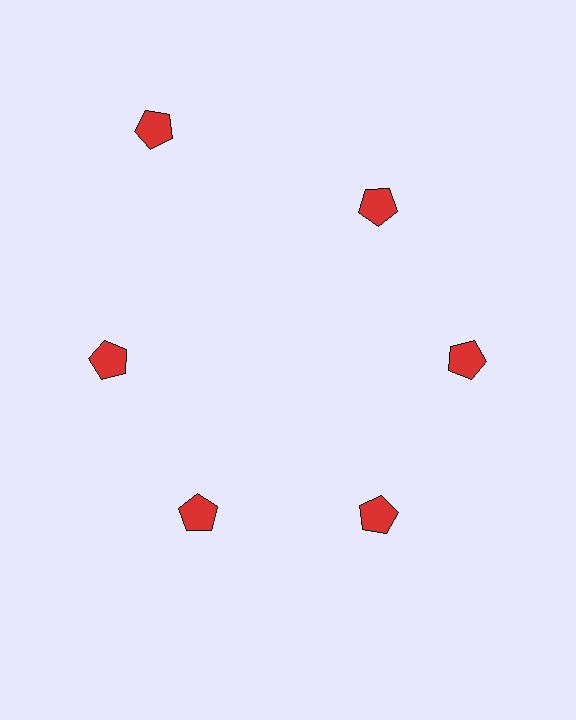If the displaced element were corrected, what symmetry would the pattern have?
It would have 6-fold rotational symmetry — the pattern would map onto itself every 60 degrees.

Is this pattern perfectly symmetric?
No. The 6 red pentagons are arranged in a ring, but one element near the 11 o'clock position is pushed outward from the center, breaking the 6-fold rotational symmetry.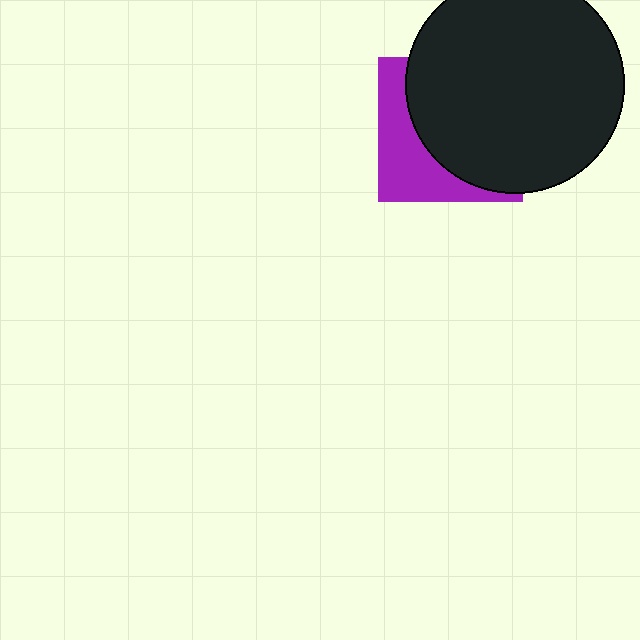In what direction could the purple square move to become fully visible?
The purple square could move left. That would shift it out from behind the black circle entirely.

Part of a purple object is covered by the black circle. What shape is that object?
It is a square.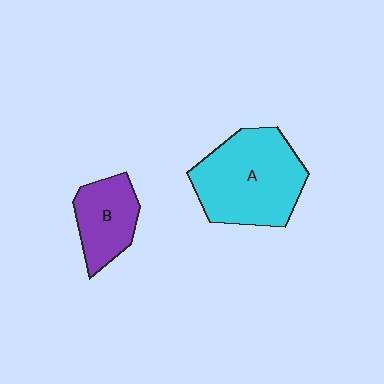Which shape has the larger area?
Shape A (cyan).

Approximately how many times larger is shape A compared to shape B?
Approximately 1.9 times.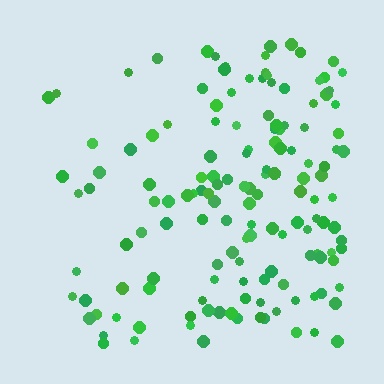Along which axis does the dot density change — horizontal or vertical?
Horizontal.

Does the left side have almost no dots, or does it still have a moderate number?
Still a moderate number, just noticeably fewer than the right.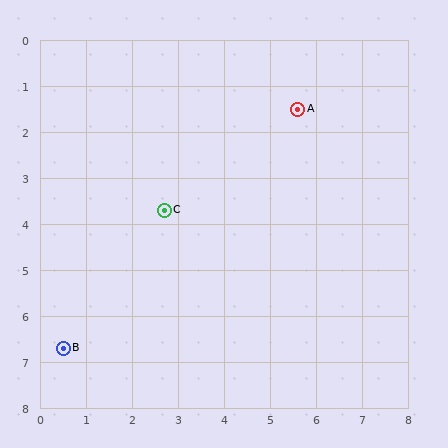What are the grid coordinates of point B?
Point B is at approximately (0.5, 6.7).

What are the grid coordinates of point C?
Point C is at approximately (2.7, 3.7).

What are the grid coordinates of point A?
Point A is at approximately (5.6, 1.5).